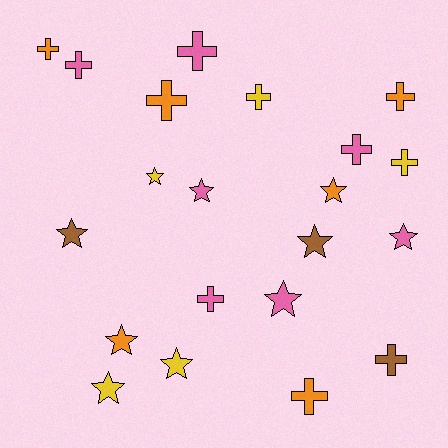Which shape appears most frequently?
Cross, with 11 objects.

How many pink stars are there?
There are 3 pink stars.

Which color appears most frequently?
Pink, with 7 objects.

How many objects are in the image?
There are 21 objects.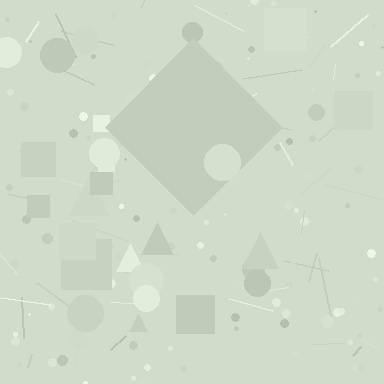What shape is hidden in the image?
A diamond is hidden in the image.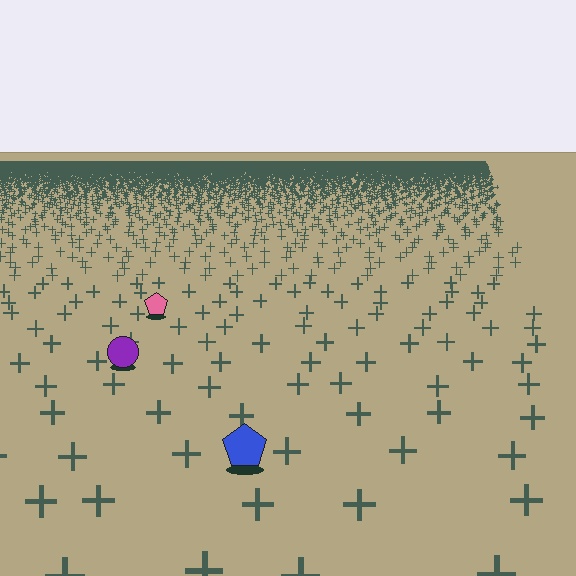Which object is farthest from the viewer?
The pink pentagon is farthest from the viewer. It appears smaller and the ground texture around it is denser.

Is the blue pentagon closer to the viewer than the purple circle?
Yes. The blue pentagon is closer — you can tell from the texture gradient: the ground texture is coarser near it.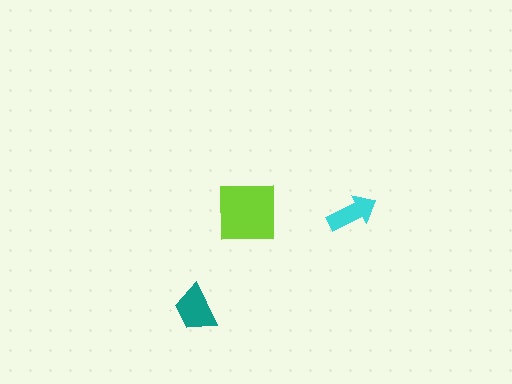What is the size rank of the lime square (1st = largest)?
1st.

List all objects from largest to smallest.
The lime square, the teal trapezoid, the cyan arrow.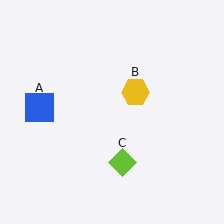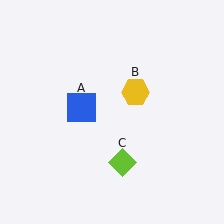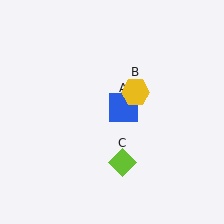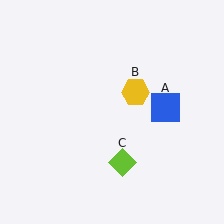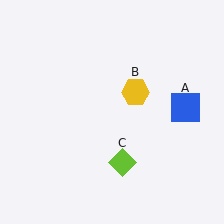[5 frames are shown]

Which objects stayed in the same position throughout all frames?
Yellow hexagon (object B) and lime diamond (object C) remained stationary.